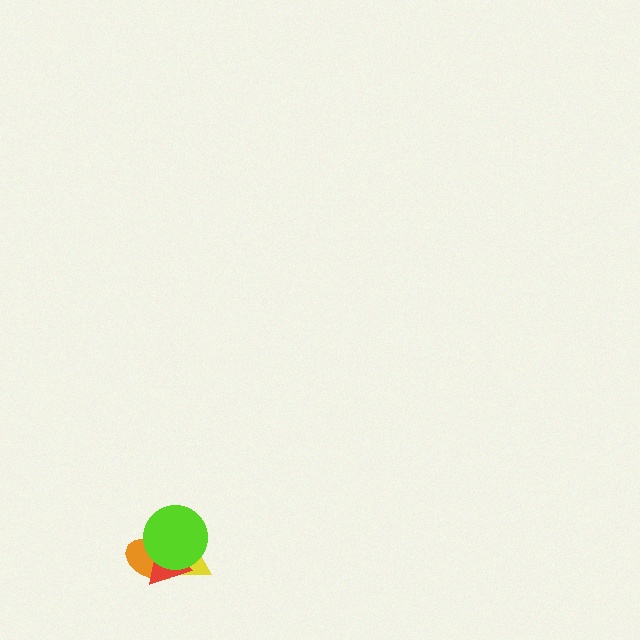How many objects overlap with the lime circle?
3 objects overlap with the lime circle.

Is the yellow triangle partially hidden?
Yes, it is partially covered by another shape.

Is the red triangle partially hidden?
Yes, it is partially covered by another shape.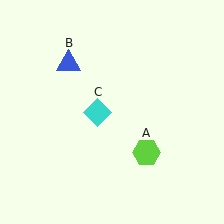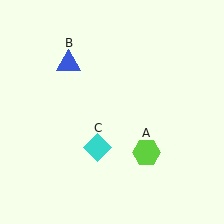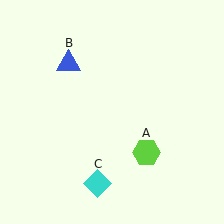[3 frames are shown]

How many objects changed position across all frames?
1 object changed position: cyan diamond (object C).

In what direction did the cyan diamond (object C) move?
The cyan diamond (object C) moved down.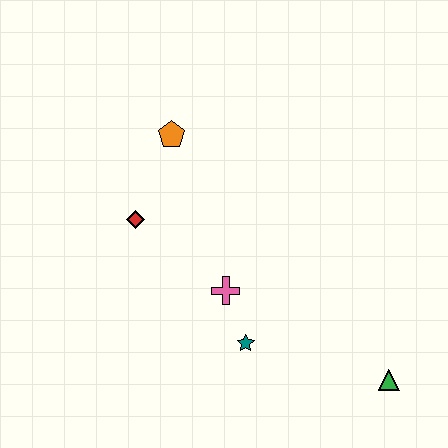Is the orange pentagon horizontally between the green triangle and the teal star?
No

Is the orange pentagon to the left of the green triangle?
Yes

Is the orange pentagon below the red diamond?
No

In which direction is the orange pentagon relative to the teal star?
The orange pentagon is above the teal star.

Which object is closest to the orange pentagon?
The red diamond is closest to the orange pentagon.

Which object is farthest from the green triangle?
The orange pentagon is farthest from the green triangle.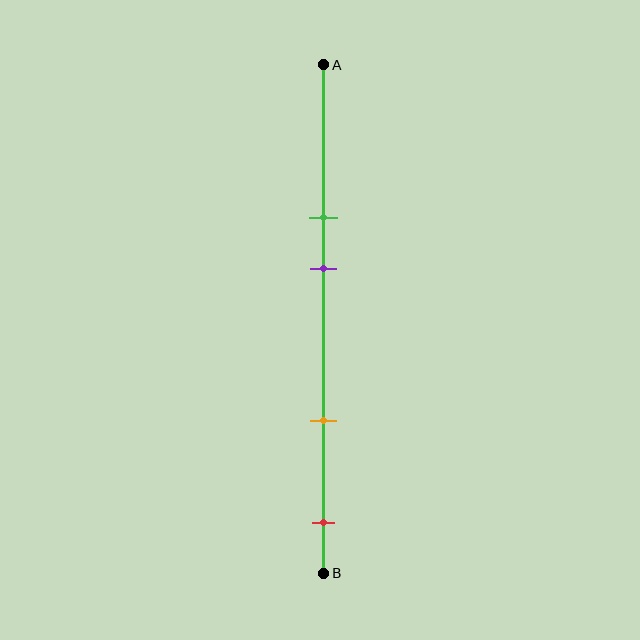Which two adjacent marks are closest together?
The green and purple marks are the closest adjacent pair.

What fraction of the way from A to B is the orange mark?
The orange mark is approximately 70% (0.7) of the way from A to B.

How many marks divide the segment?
There are 4 marks dividing the segment.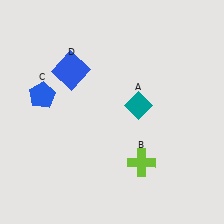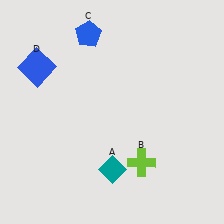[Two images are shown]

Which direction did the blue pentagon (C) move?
The blue pentagon (C) moved up.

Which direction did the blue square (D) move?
The blue square (D) moved left.